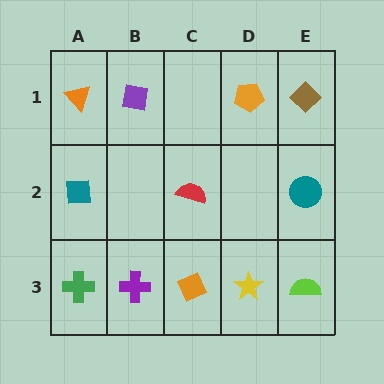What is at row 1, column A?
An orange triangle.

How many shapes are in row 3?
5 shapes.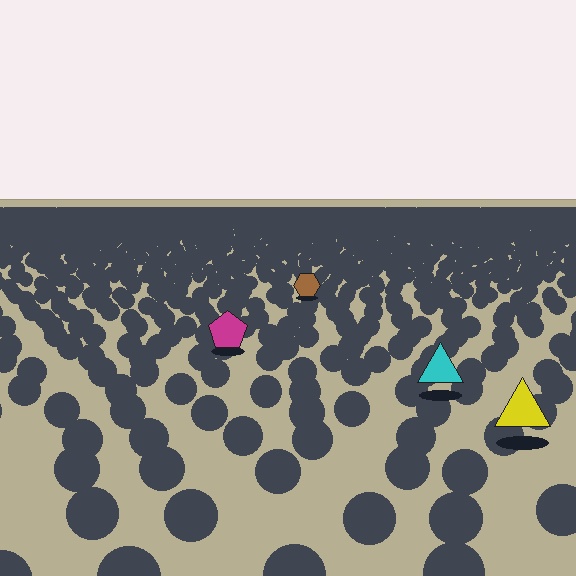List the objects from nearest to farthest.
From nearest to farthest: the yellow triangle, the cyan triangle, the magenta pentagon, the brown hexagon.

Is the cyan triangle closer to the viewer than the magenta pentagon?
Yes. The cyan triangle is closer — you can tell from the texture gradient: the ground texture is coarser near it.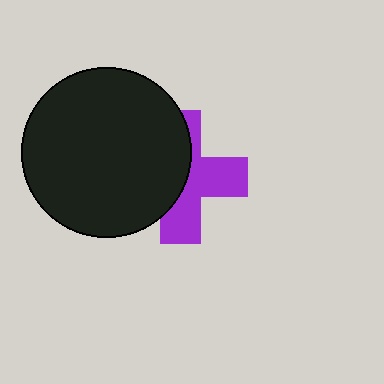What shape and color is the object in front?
The object in front is a black circle.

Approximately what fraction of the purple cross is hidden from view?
Roughly 49% of the purple cross is hidden behind the black circle.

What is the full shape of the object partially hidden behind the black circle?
The partially hidden object is a purple cross.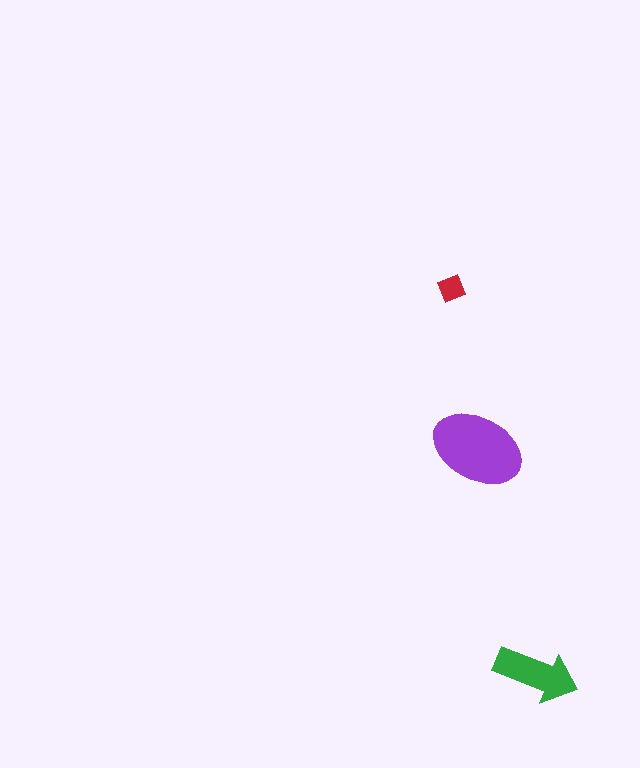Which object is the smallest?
The red diamond.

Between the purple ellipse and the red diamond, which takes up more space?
The purple ellipse.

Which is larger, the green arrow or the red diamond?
The green arrow.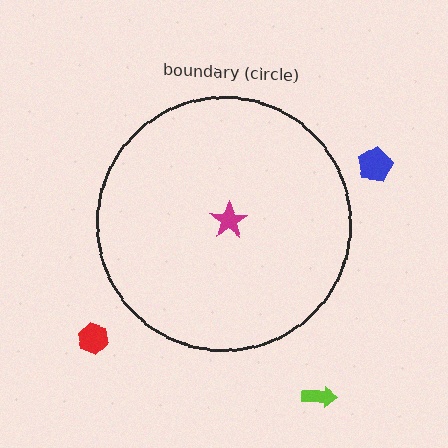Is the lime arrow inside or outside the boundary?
Outside.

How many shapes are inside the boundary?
1 inside, 3 outside.